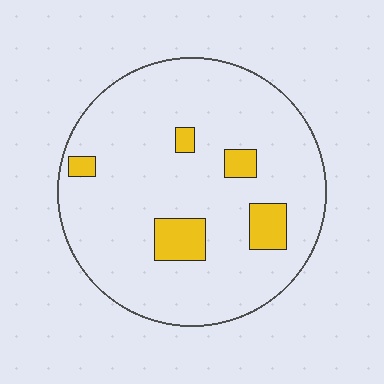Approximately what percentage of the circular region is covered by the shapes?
Approximately 10%.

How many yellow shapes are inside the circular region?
5.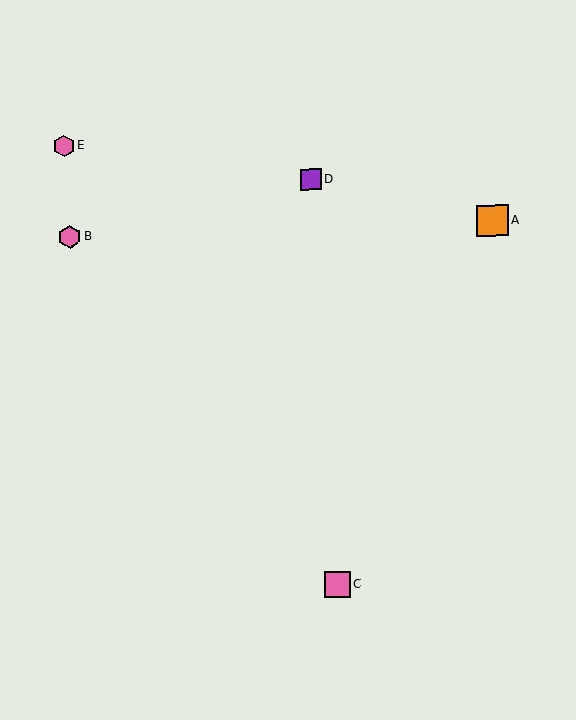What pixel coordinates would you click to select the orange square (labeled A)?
Click at (493, 220) to select the orange square A.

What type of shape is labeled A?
Shape A is an orange square.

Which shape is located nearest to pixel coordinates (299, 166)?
The purple square (labeled D) at (311, 179) is nearest to that location.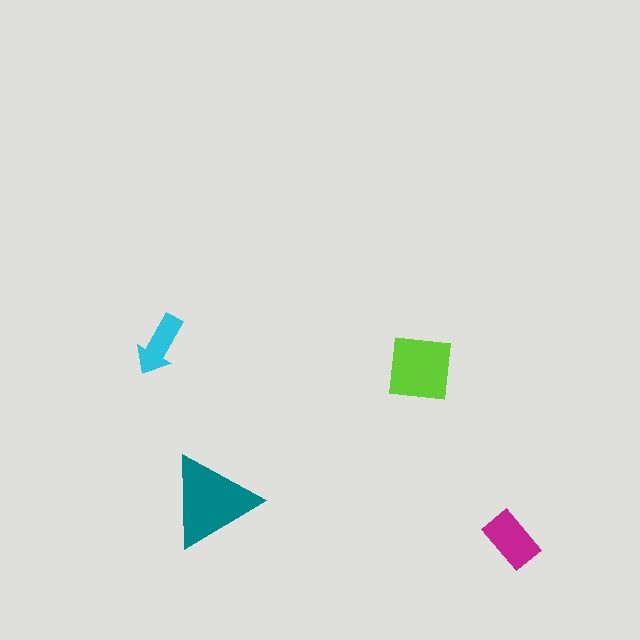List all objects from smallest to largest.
The cyan arrow, the magenta rectangle, the lime square, the teal triangle.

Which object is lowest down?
The magenta rectangle is bottommost.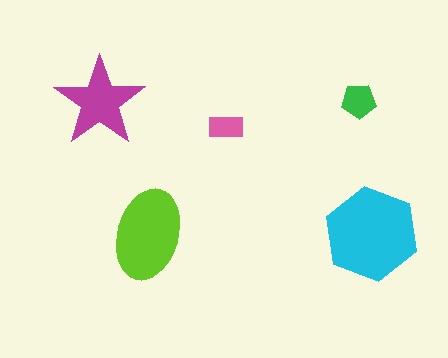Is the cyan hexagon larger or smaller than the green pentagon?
Larger.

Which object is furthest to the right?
The cyan hexagon is rightmost.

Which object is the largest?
The cyan hexagon.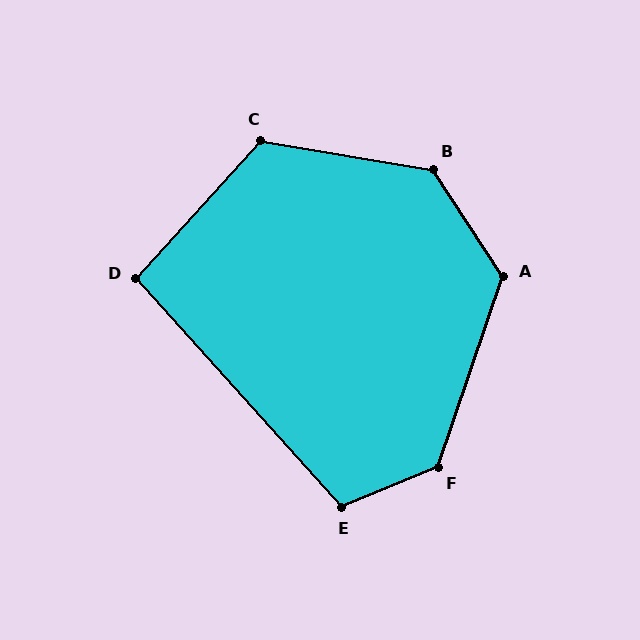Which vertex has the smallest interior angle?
D, at approximately 96 degrees.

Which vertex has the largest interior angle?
B, at approximately 132 degrees.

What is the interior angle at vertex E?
Approximately 109 degrees (obtuse).